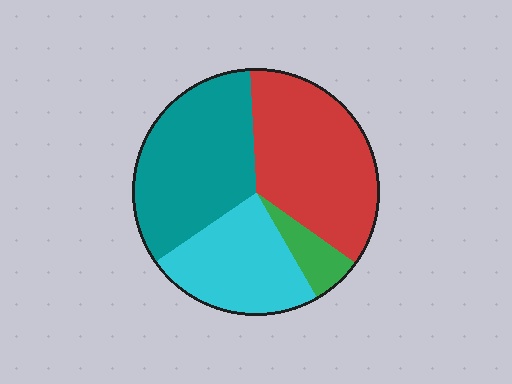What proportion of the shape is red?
Red takes up between a quarter and a half of the shape.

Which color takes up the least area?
Green, at roughly 5%.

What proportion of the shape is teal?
Teal takes up about one third (1/3) of the shape.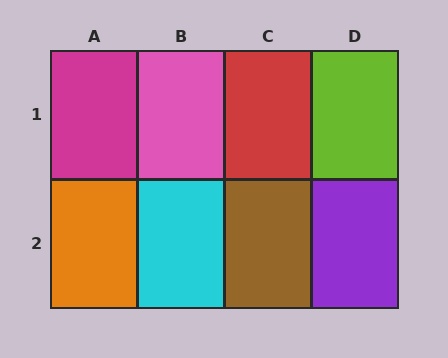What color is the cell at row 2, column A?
Orange.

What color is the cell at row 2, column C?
Brown.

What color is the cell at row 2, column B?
Cyan.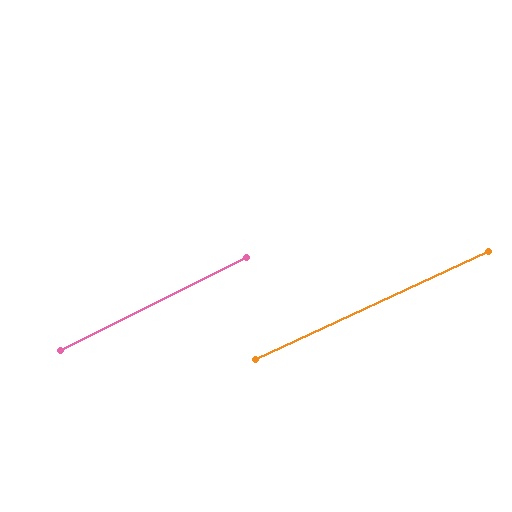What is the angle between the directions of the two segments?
Approximately 2 degrees.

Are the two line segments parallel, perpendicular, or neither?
Parallel — their directions differ by only 1.7°.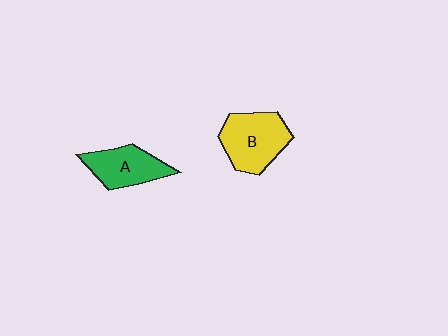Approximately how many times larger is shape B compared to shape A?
Approximately 1.2 times.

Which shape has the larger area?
Shape B (yellow).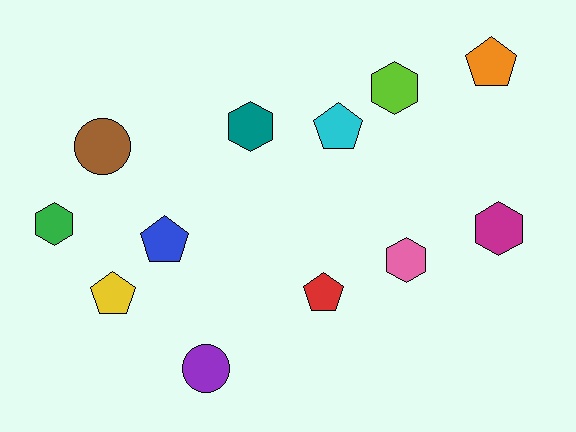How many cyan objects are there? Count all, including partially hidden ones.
There is 1 cyan object.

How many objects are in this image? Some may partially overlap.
There are 12 objects.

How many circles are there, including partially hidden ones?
There are 2 circles.